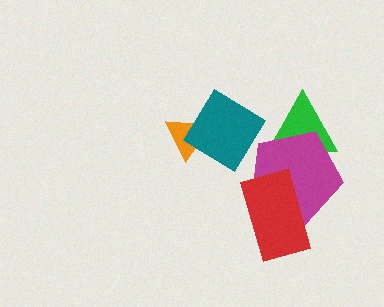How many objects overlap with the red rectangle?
1 object overlaps with the red rectangle.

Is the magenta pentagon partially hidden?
Yes, it is partially covered by another shape.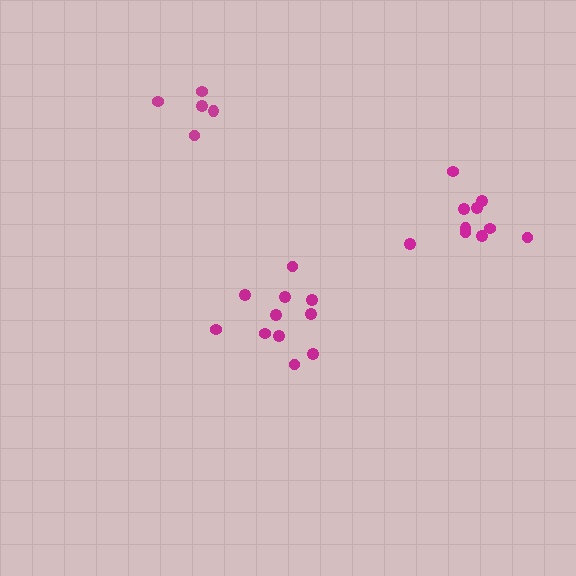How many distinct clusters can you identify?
There are 3 distinct clusters.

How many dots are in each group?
Group 1: 5 dots, Group 2: 10 dots, Group 3: 11 dots (26 total).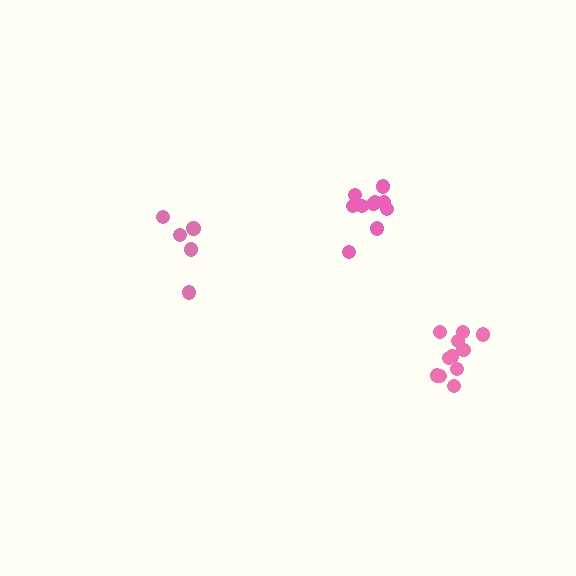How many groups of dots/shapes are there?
There are 3 groups.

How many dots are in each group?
Group 1: 10 dots, Group 2: 5 dots, Group 3: 11 dots (26 total).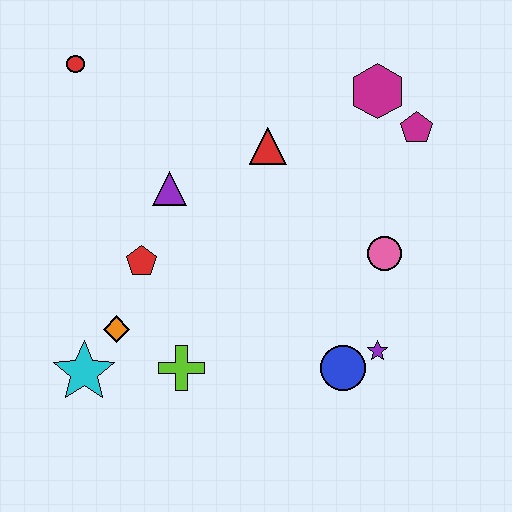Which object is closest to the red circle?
The purple triangle is closest to the red circle.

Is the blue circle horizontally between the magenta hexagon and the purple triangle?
Yes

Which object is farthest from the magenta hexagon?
The cyan star is farthest from the magenta hexagon.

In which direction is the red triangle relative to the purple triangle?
The red triangle is to the right of the purple triangle.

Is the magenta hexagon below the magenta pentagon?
No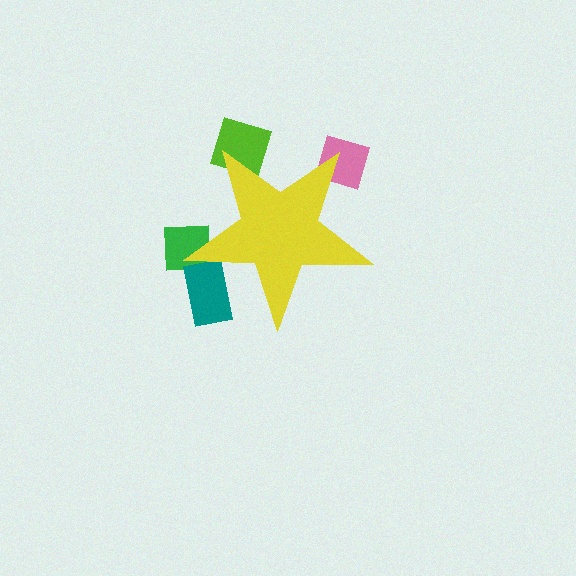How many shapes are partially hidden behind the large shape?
4 shapes are partially hidden.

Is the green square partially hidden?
Yes, the green square is partially hidden behind the yellow star.